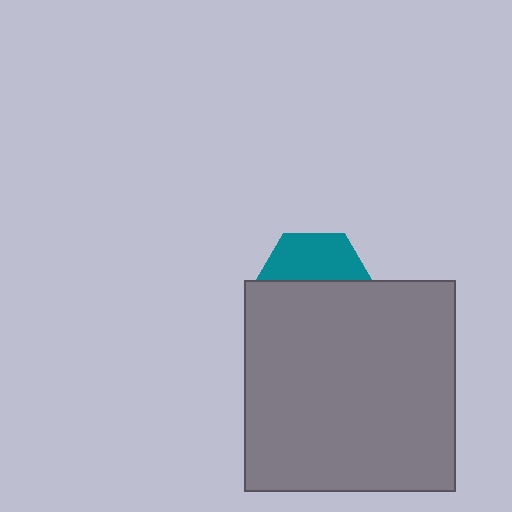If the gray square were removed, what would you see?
You would see the complete teal hexagon.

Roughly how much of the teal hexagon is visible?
A small part of it is visible (roughly 41%).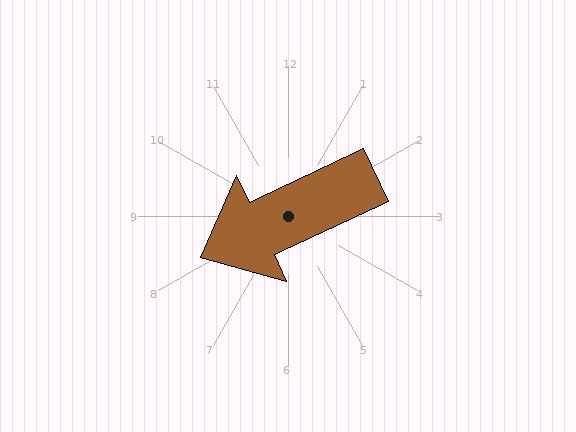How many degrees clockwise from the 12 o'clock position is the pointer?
Approximately 245 degrees.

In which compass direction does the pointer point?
Southwest.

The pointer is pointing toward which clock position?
Roughly 8 o'clock.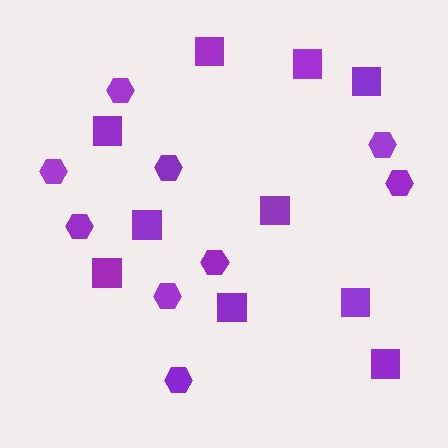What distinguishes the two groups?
There are 2 groups: one group of squares (10) and one group of hexagons (9).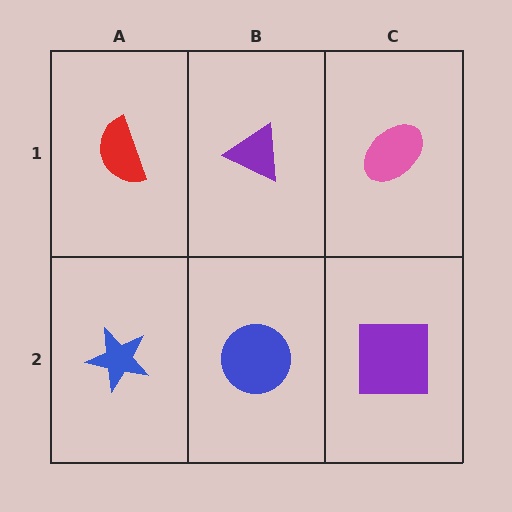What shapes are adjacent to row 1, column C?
A purple square (row 2, column C), a purple triangle (row 1, column B).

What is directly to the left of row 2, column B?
A blue star.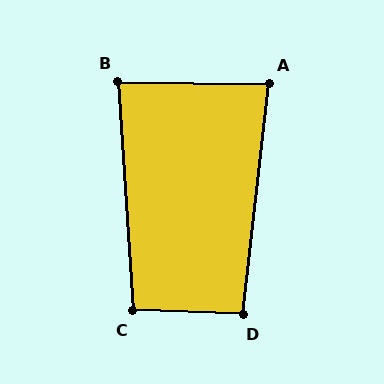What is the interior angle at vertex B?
Approximately 86 degrees (approximately right).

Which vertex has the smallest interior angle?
A, at approximately 84 degrees.